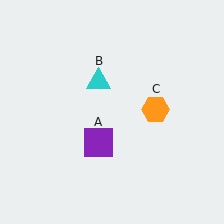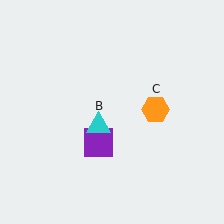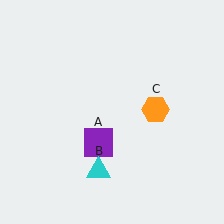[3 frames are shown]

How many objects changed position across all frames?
1 object changed position: cyan triangle (object B).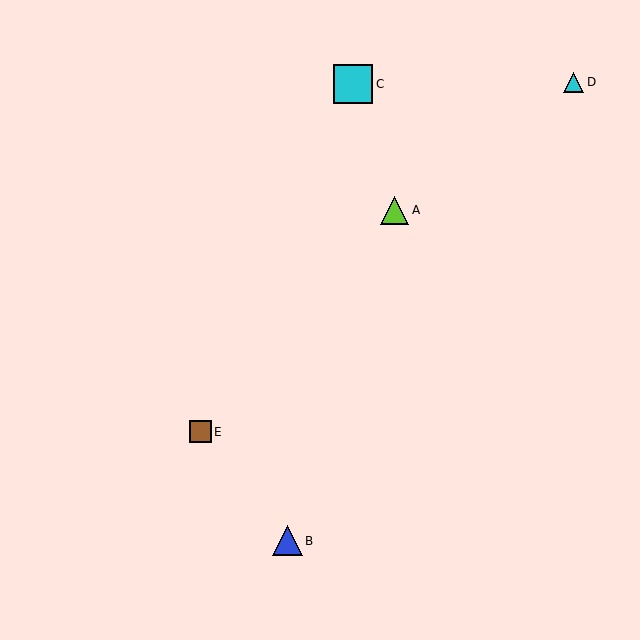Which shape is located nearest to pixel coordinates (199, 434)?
The brown square (labeled E) at (200, 432) is nearest to that location.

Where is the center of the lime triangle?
The center of the lime triangle is at (394, 210).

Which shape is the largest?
The cyan square (labeled C) is the largest.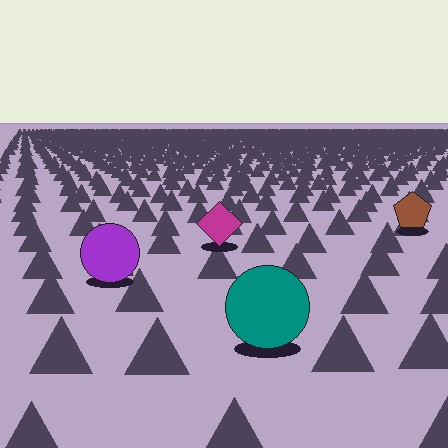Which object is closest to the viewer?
The teal circle is closest. The texture marks near it are larger and more spread out.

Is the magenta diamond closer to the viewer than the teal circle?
No. The teal circle is closer — you can tell from the texture gradient: the ground texture is coarser near it.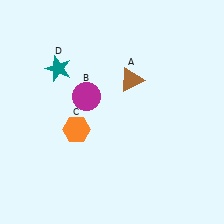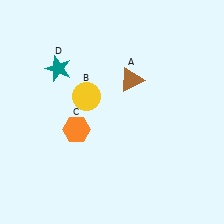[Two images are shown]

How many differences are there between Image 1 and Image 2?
There is 1 difference between the two images.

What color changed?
The circle (B) changed from magenta in Image 1 to yellow in Image 2.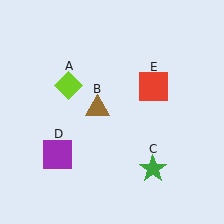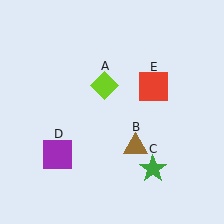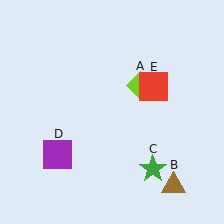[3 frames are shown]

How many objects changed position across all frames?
2 objects changed position: lime diamond (object A), brown triangle (object B).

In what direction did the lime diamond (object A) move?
The lime diamond (object A) moved right.